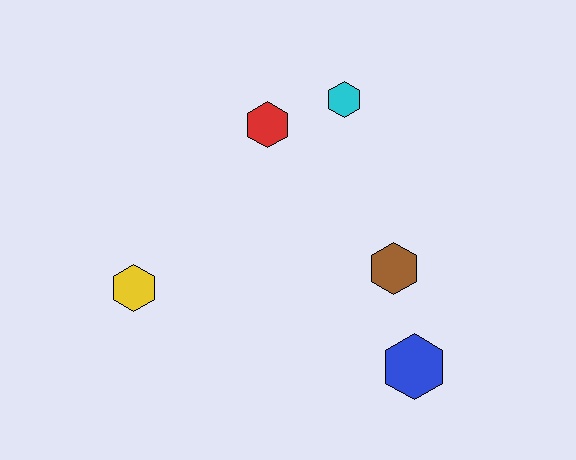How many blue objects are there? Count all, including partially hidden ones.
There is 1 blue object.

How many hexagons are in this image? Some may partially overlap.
There are 5 hexagons.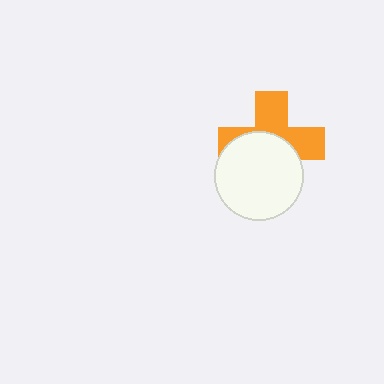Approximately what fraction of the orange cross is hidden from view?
Roughly 50% of the orange cross is hidden behind the white circle.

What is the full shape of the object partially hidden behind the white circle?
The partially hidden object is an orange cross.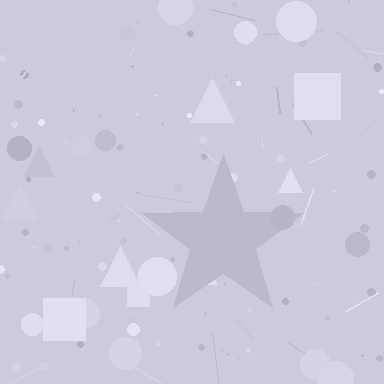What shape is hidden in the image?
A star is hidden in the image.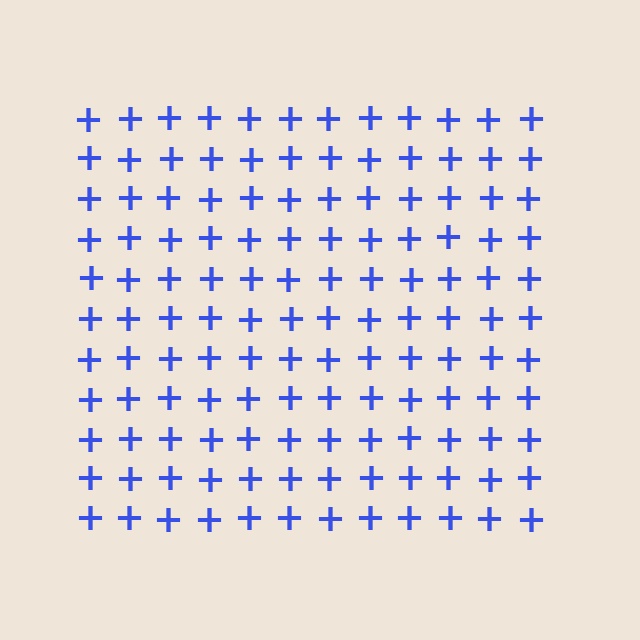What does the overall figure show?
The overall figure shows a square.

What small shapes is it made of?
It is made of small plus signs.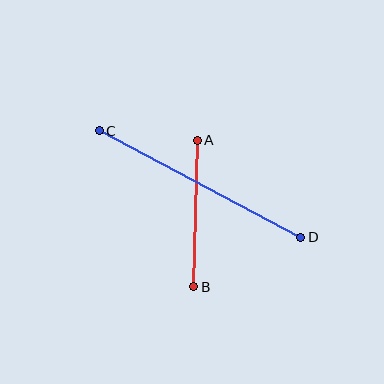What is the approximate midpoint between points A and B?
The midpoint is at approximately (196, 214) pixels.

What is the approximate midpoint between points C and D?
The midpoint is at approximately (200, 184) pixels.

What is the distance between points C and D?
The distance is approximately 228 pixels.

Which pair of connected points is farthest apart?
Points C and D are farthest apart.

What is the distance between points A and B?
The distance is approximately 147 pixels.